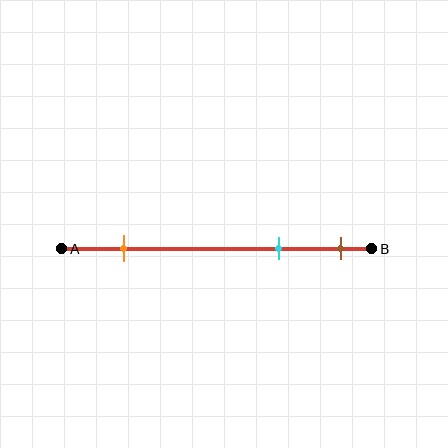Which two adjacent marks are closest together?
The cyan and brown marks are the closest adjacent pair.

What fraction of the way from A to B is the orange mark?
The orange mark is approximately 20% (0.2) of the way from A to B.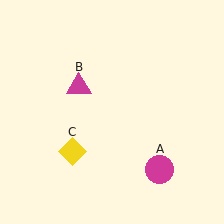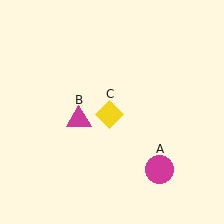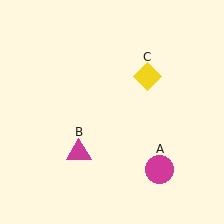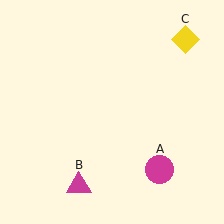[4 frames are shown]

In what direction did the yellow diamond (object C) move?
The yellow diamond (object C) moved up and to the right.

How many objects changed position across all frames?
2 objects changed position: magenta triangle (object B), yellow diamond (object C).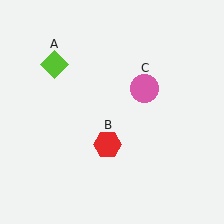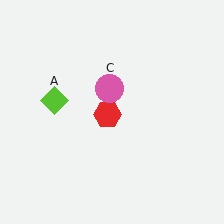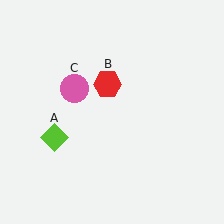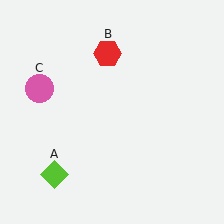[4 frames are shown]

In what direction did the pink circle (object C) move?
The pink circle (object C) moved left.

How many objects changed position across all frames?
3 objects changed position: lime diamond (object A), red hexagon (object B), pink circle (object C).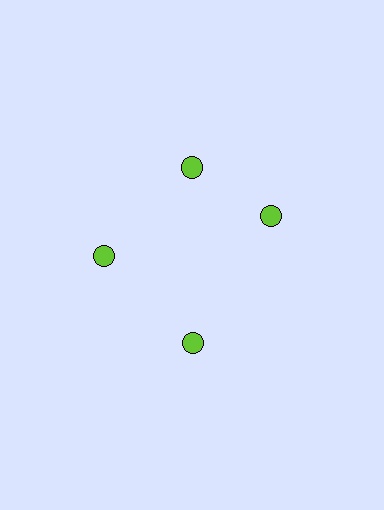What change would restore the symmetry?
The symmetry would be restored by rotating it back into even spacing with its neighbors so that all 4 circles sit at equal angles and equal distance from the center.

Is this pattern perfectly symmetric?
No. The 4 lime circles are arranged in a ring, but one element near the 3 o'clock position is rotated out of alignment along the ring, breaking the 4-fold rotational symmetry.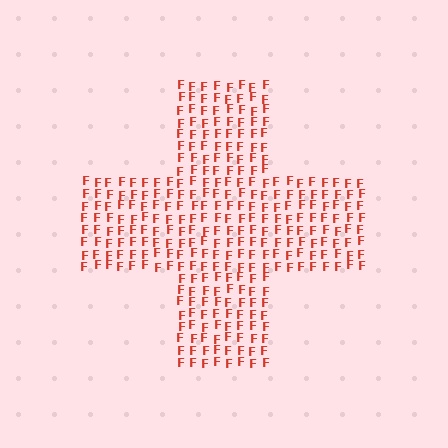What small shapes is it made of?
It is made of small letter F's.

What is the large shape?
The large shape is a cross.